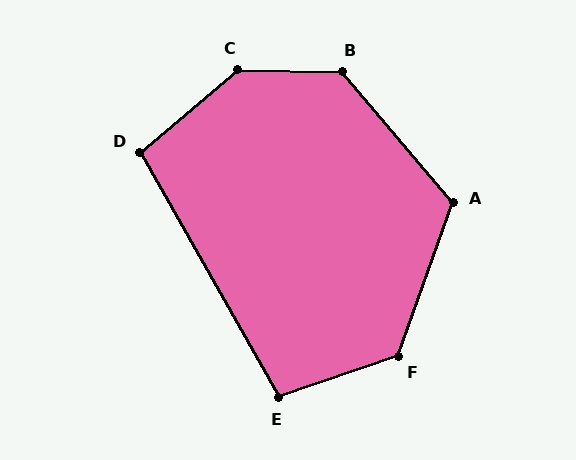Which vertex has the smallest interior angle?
D, at approximately 100 degrees.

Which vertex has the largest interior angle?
C, at approximately 139 degrees.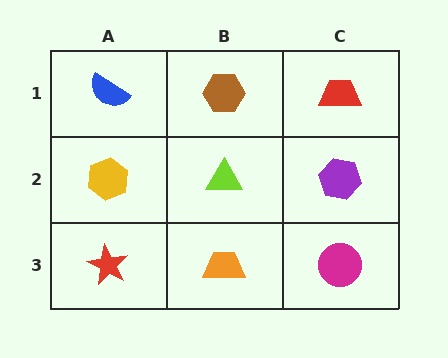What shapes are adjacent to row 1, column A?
A yellow hexagon (row 2, column A), a brown hexagon (row 1, column B).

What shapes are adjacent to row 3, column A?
A yellow hexagon (row 2, column A), an orange trapezoid (row 3, column B).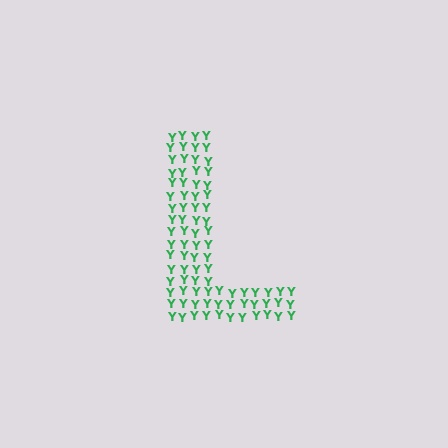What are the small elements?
The small elements are letter Y's.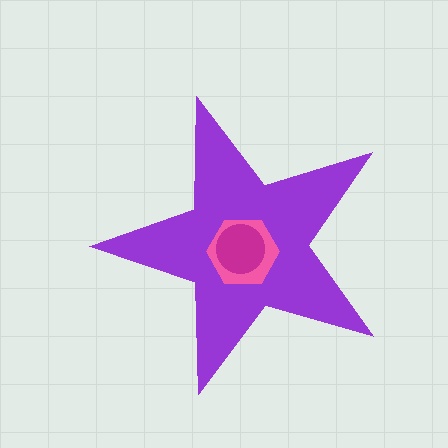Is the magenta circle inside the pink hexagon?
Yes.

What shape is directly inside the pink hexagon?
The magenta circle.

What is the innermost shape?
The magenta circle.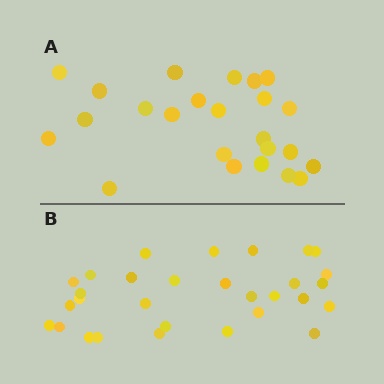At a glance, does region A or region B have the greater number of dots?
Region B (the bottom region) has more dots.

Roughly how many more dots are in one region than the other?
Region B has about 6 more dots than region A.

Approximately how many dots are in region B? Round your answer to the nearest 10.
About 30 dots.